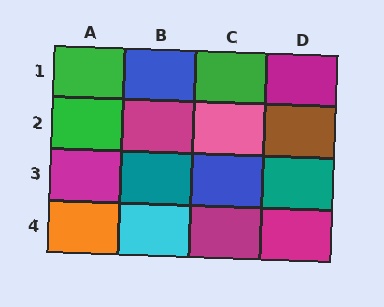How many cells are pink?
1 cell is pink.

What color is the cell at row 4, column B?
Cyan.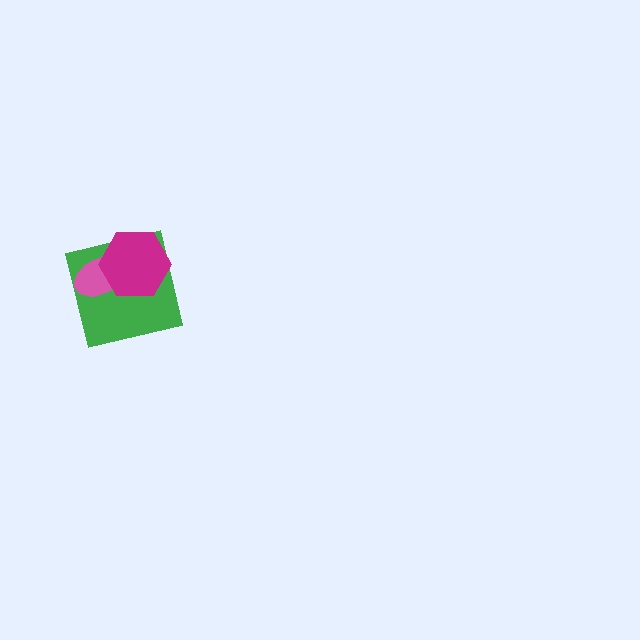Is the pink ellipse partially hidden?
Yes, it is partially covered by another shape.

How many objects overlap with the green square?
2 objects overlap with the green square.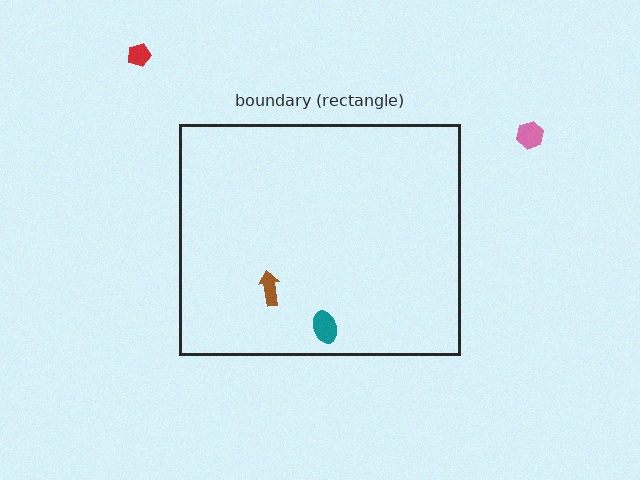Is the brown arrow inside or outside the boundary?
Inside.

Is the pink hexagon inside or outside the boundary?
Outside.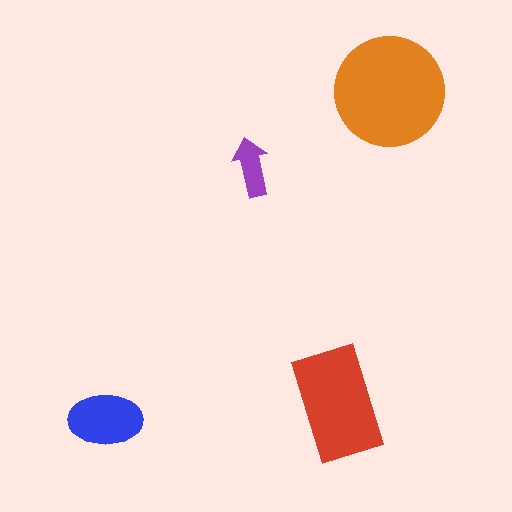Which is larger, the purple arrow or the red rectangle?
The red rectangle.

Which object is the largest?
The orange circle.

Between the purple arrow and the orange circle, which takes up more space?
The orange circle.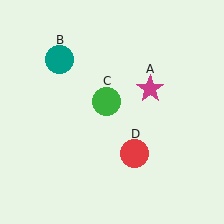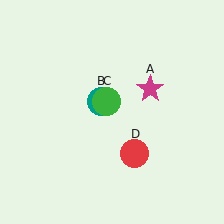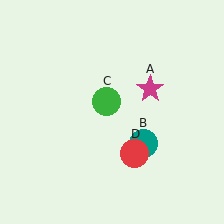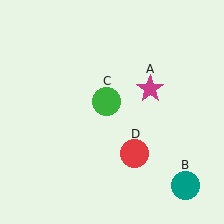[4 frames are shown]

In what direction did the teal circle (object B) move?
The teal circle (object B) moved down and to the right.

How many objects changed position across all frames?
1 object changed position: teal circle (object B).